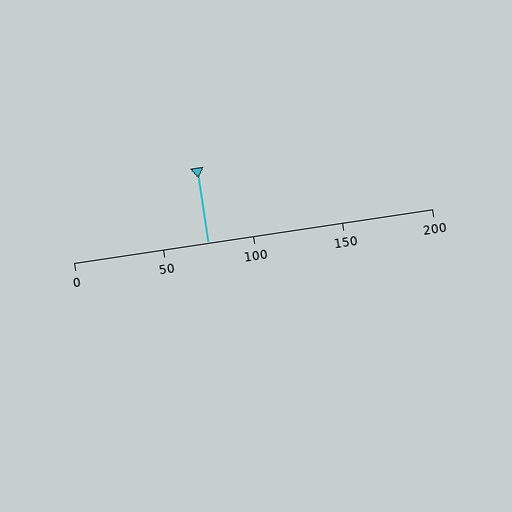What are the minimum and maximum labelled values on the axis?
The axis runs from 0 to 200.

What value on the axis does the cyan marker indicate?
The marker indicates approximately 75.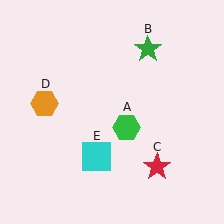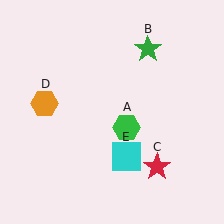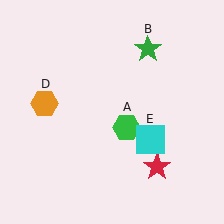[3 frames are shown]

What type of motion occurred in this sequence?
The cyan square (object E) rotated counterclockwise around the center of the scene.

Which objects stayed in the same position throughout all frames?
Green hexagon (object A) and green star (object B) and red star (object C) and orange hexagon (object D) remained stationary.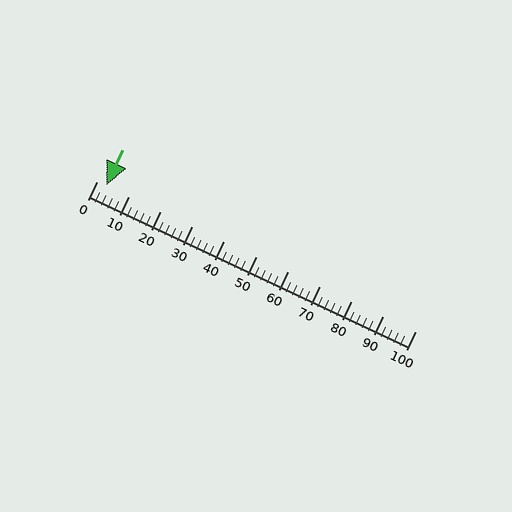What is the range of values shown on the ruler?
The ruler shows values from 0 to 100.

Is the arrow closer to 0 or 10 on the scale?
The arrow is closer to 0.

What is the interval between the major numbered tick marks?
The major tick marks are spaced 10 units apart.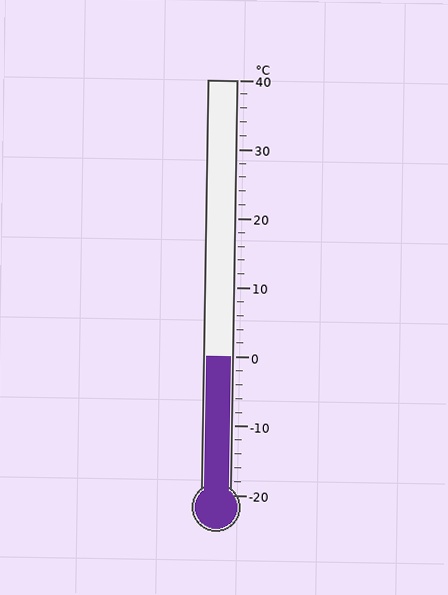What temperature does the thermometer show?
The thermometer shows approximately 0°C.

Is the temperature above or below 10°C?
The temperature is below 10°C.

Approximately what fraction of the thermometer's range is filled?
The thermometer is filled to approximately 35% of its range.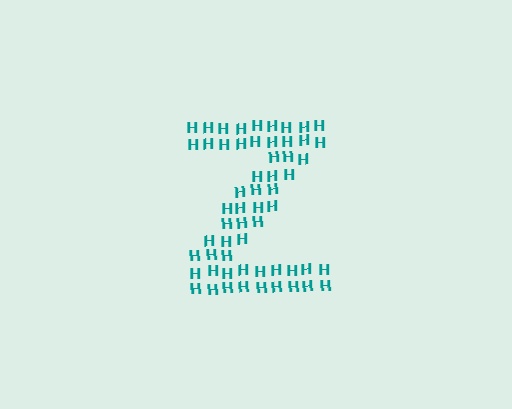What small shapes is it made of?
It is made of small letter H's.